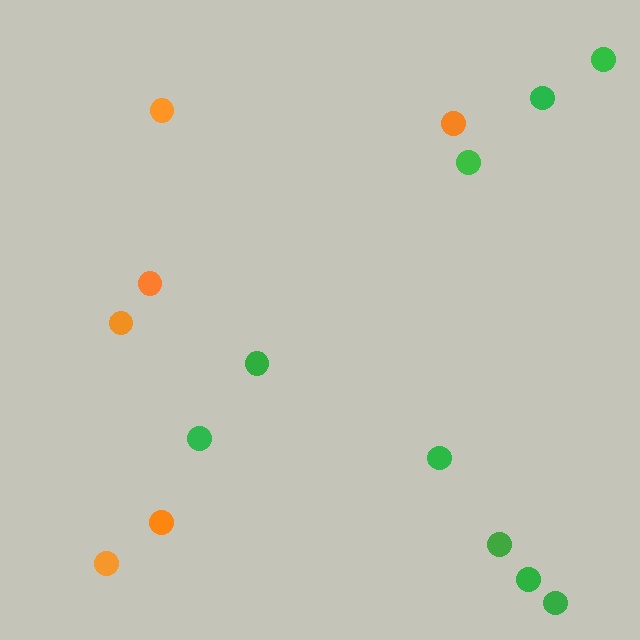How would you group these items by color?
There are 2 groups: one group of orange circles (6) and one group of green circles (9).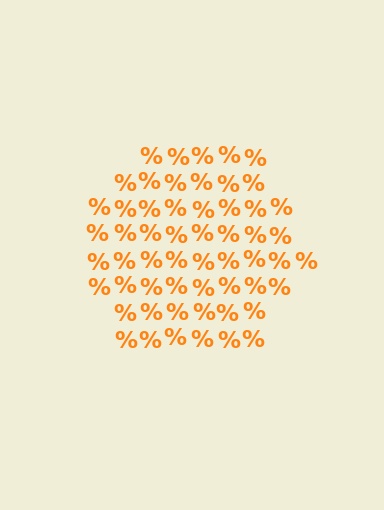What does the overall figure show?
The overall figure shows a hexagon.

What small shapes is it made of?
It is made of small percent signs.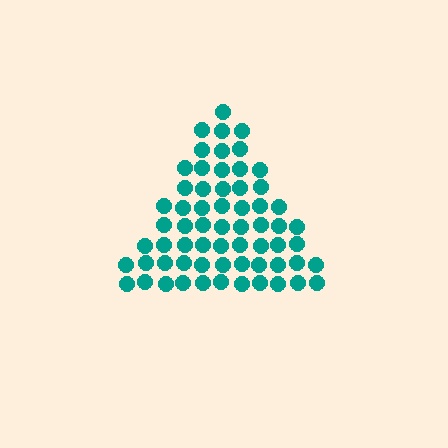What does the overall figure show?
The overall figure shows a triangle.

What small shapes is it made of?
It is made of small circles.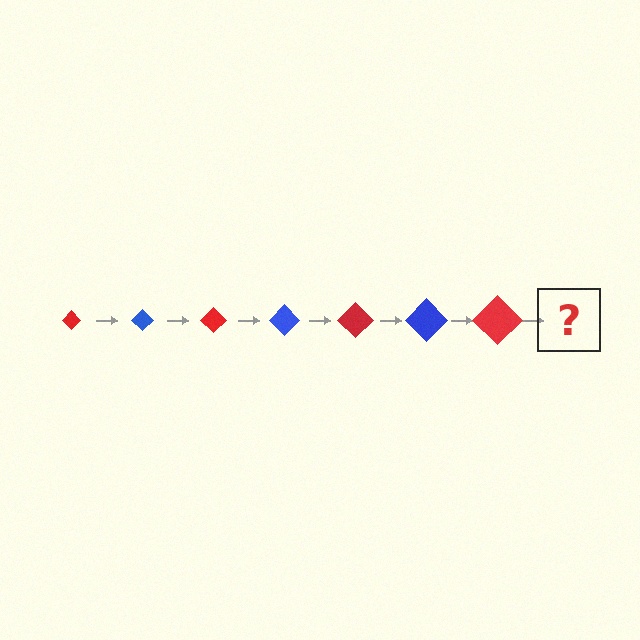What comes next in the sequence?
The next element should be a blue diamond, larger than the previous one.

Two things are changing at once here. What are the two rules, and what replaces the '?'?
The two rules are that the diamond grows larger each step and the color cycles through red and blue. The '?' should be a blue diamond, larger than the previous one.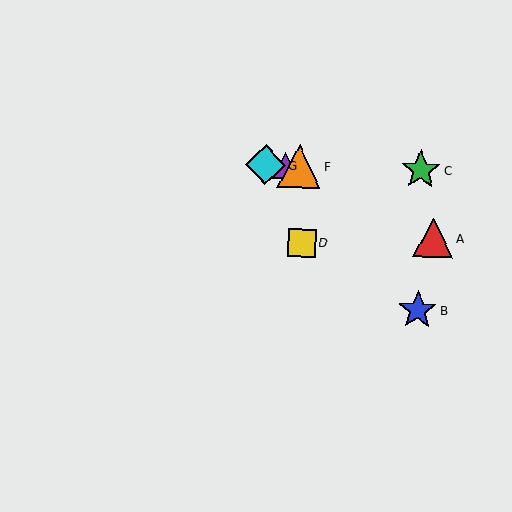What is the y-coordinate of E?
Object E is at y≈166.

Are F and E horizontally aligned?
Yes, both are at y≈166.